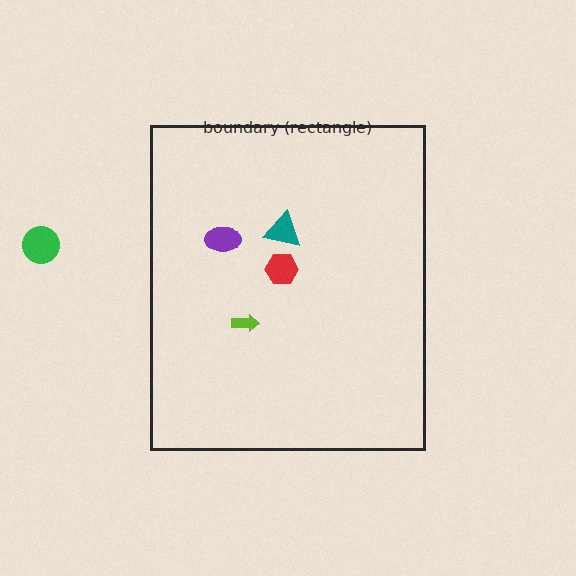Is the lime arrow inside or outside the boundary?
Inside.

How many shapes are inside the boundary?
4 inside, 1 outside.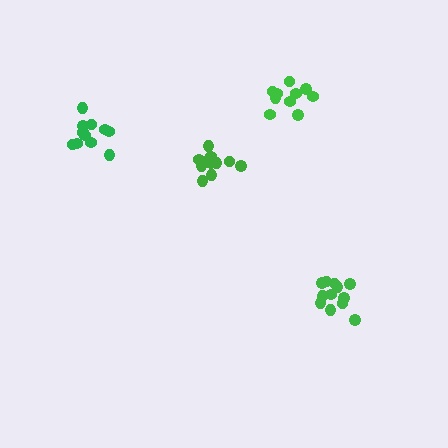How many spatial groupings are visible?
There are 4 spatial groupings.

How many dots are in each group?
Group 1: 12 dots, Group 2: 10 dots, Group 3: 12 dots, Group 4: 11 dots (45 total).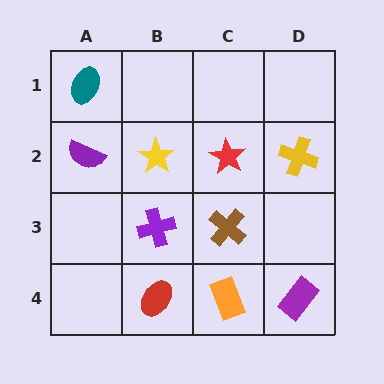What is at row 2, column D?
A yellow cross.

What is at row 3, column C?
A brown cross.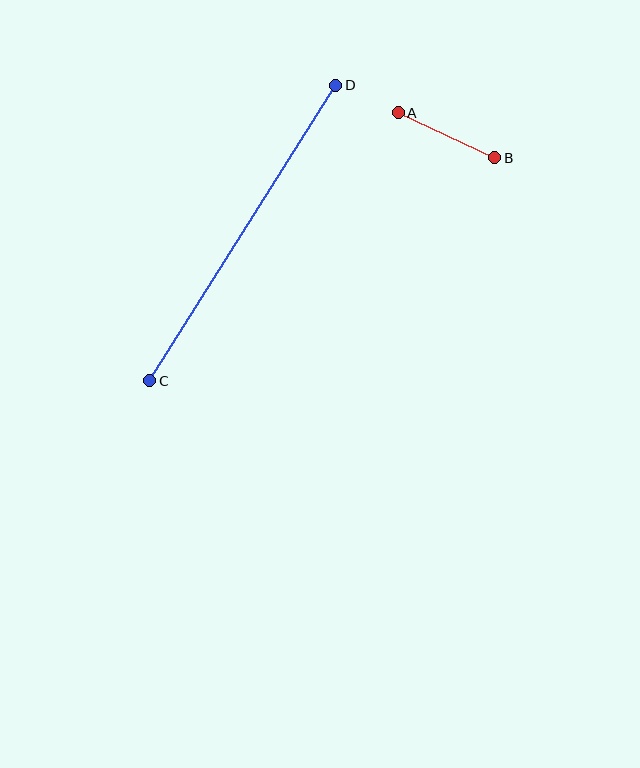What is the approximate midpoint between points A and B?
The midpoint is at approximately (446, 135) pixels.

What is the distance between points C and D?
The distance is approximately 349 pixels.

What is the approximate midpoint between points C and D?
The midpoint is at approximately (243, 233) pixels.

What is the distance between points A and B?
The distance is approximately 107 pixels.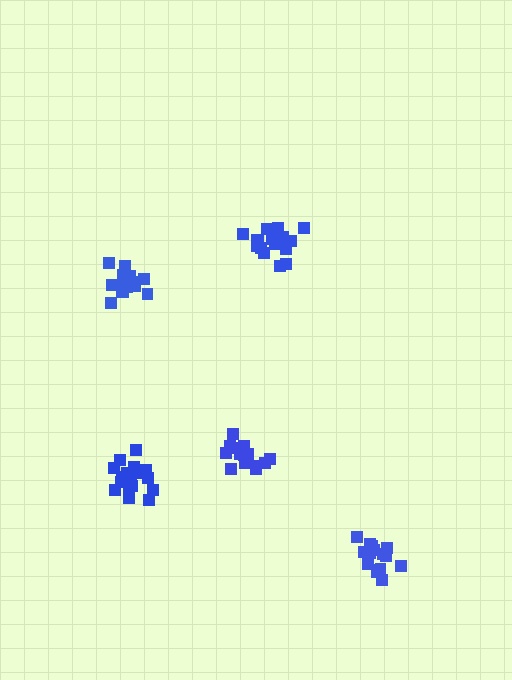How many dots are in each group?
Group 1: 19 dots, Group 2: 14 dots, Group 3: 15 dots, Group 4: 18 dots, Group 5: 14 dots (80 total).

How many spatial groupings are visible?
There are 5 spatial groupings.